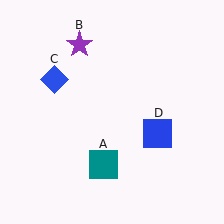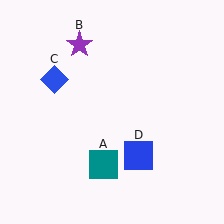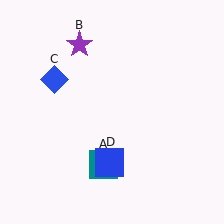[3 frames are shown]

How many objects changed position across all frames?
1 object changed position: blue square (object D).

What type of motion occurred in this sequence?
The blue square (object D) rotated clockwise around the center of the scene.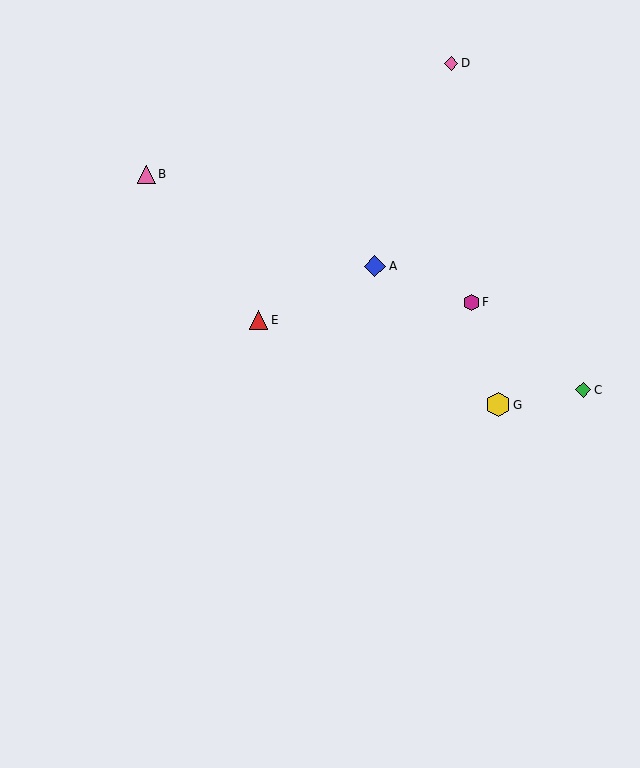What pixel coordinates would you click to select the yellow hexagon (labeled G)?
Click at (498, 405) to select the yellow hexagon G.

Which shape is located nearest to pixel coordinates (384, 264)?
The blue diamond (labeled A) at (375, 266) is nearest to that location.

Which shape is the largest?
The yellow hexagon (labeled G) is the largest.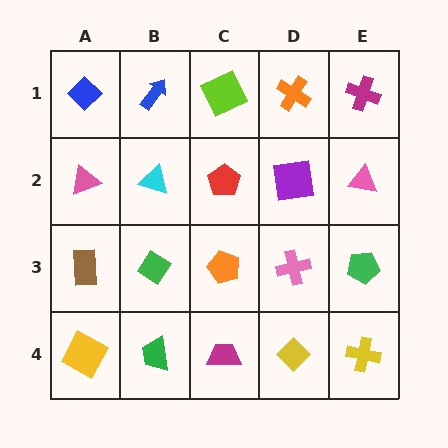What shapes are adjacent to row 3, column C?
A red pentagon (row 2, column C), a magenta trapezoid (row 4, column C), a green diamond (row 3, column B), a pink cross (row 3, column D).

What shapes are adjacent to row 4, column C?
An orange pentagon (row 3, column C), a green trapezoid (row 4, column B), a yellow diamond (row 4, column D).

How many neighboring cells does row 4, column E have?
2.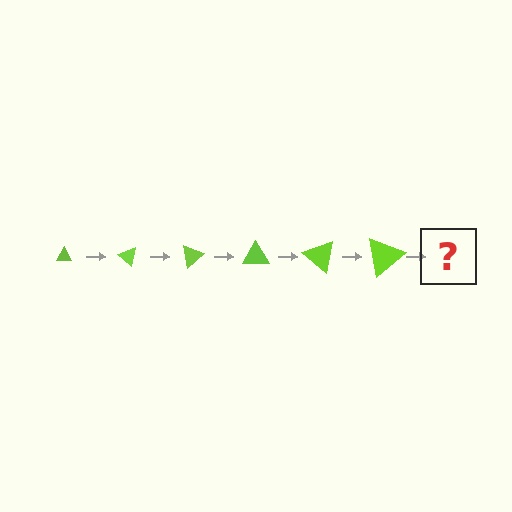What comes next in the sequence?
The next element should be a triangle, larger than the previous one and rotated 240 degrees from the start.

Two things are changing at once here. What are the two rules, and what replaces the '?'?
The two rules are that the triangle grows larger each step and it rotates 40 degrees each step. The '?' should be a triangle, larger than the previous one and rotated 240 degrees from the start.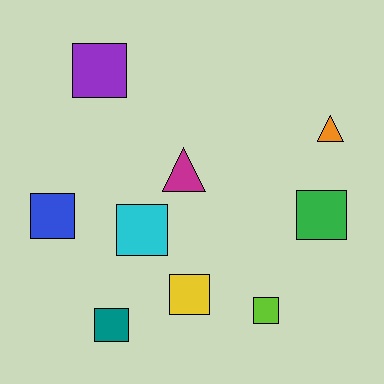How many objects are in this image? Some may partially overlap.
There are 9 objects.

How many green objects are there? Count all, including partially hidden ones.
There is 1 green object.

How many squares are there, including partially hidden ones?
There are 7 squares.